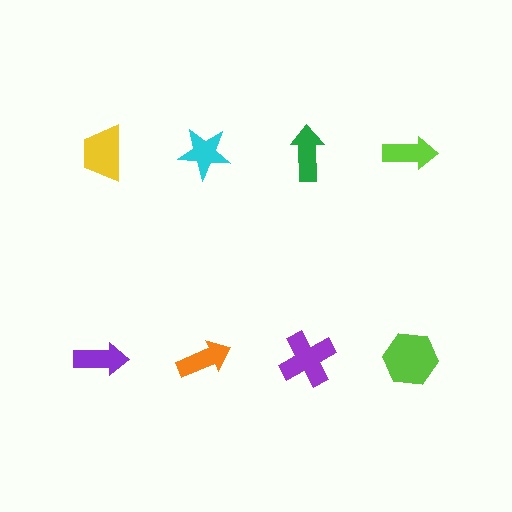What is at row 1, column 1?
A yellow trapezoid.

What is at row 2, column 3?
A purple cross.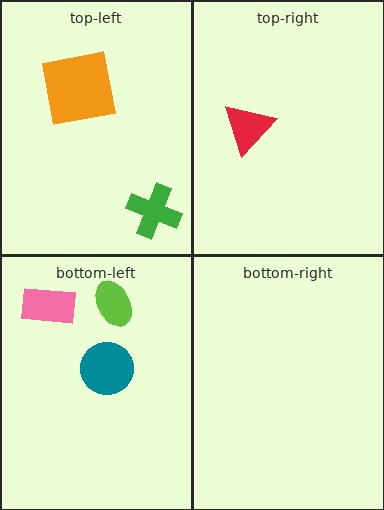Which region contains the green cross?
The top-left region.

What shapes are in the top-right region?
The red triangle.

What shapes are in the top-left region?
The orange square, the green cross.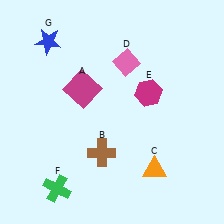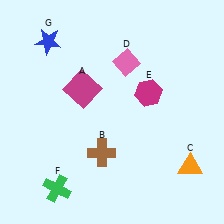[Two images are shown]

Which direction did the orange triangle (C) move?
The orange triangle (C) moved right.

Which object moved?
The orange triangle (C) moved right.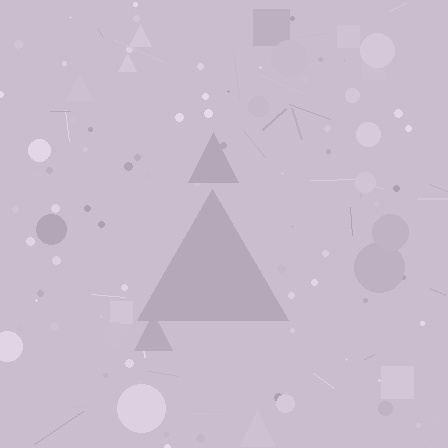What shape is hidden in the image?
A triangle is hidden in the image.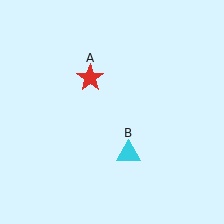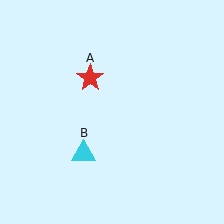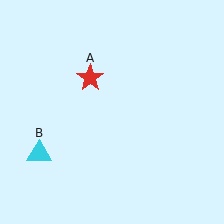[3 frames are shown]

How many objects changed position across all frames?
1 object changed position: cyan triangle (object B).